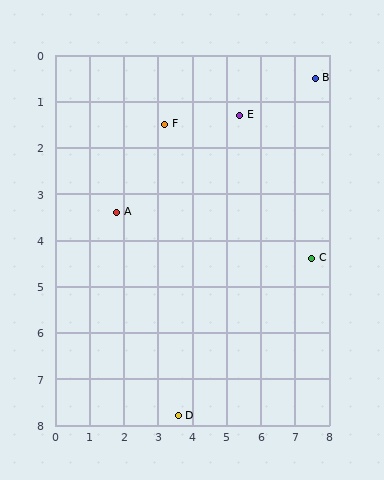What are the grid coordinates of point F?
Point F is at approximately (3.2, 1.5).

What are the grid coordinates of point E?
Point E is at approximately (5.4, 1.3).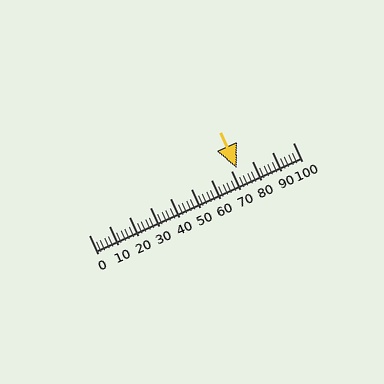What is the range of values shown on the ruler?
The ruler shows values from 0 to 100.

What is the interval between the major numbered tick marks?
The major tick marks are spaced 10 units apart.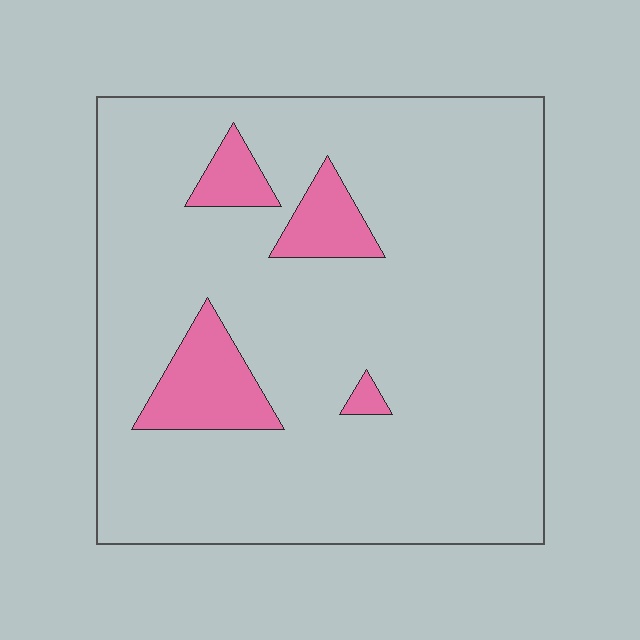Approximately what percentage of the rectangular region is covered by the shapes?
Approximately 10%.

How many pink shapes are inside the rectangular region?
4.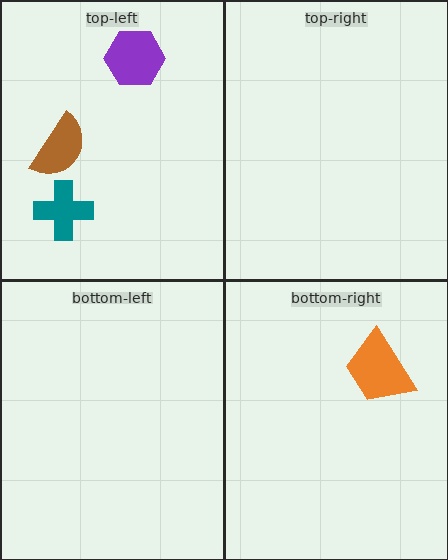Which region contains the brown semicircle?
The top-left region.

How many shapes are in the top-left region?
3.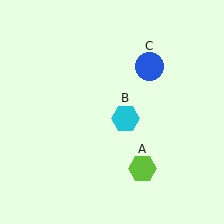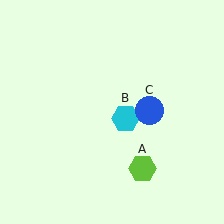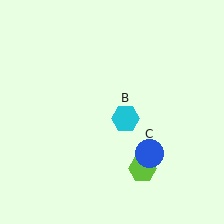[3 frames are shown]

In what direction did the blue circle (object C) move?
The blue circle (object C) moved down.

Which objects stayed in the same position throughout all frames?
Lime hexagon (object A) and cyan hexagon (object B) remained stationary.